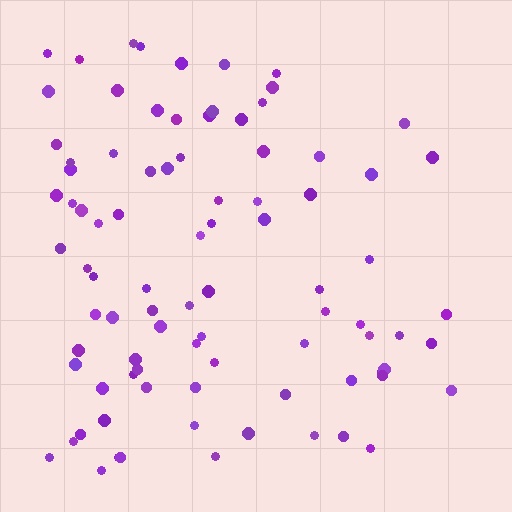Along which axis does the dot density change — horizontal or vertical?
Horizontal.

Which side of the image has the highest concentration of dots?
The left.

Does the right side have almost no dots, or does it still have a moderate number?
Still a moderate number, just noticeably fewer than the left.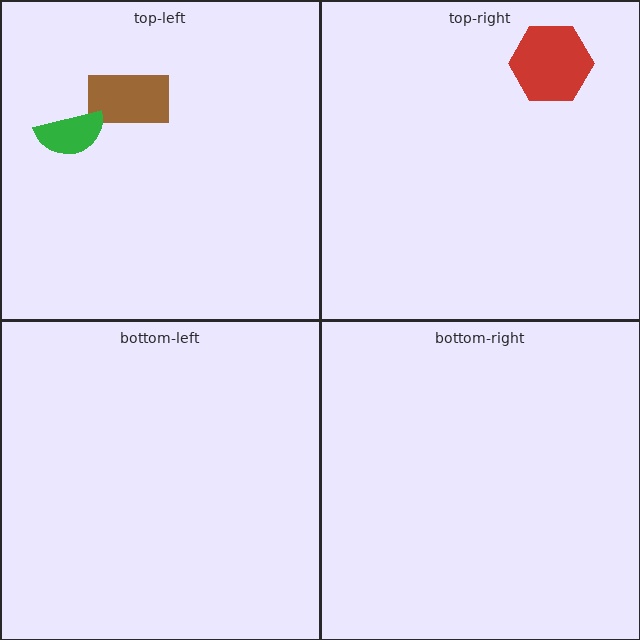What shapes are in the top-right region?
The red hexagon.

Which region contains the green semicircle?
The top-left region.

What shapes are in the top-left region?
The brown rectangle, the green semicircle.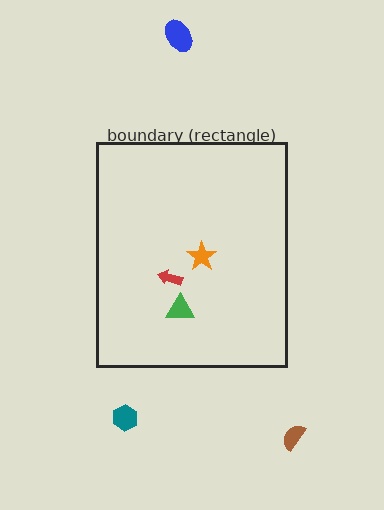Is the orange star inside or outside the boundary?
Inside.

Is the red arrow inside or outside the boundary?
Inside.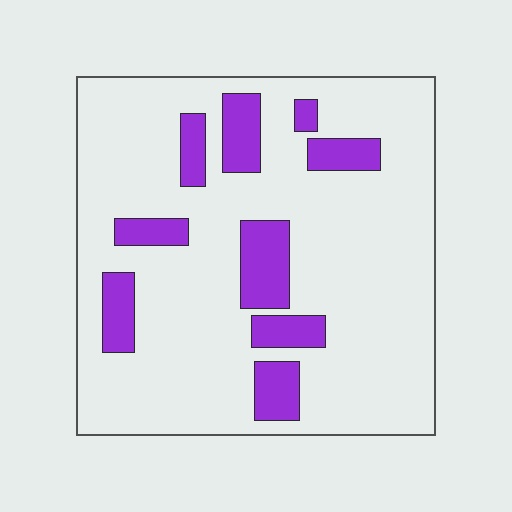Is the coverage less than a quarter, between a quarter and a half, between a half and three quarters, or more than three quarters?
Less than a quarter.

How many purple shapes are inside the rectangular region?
9.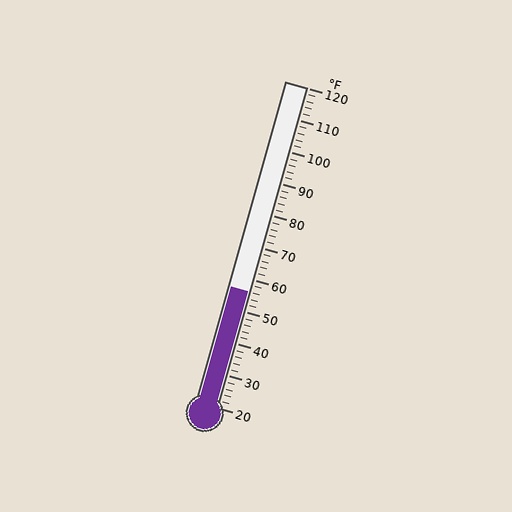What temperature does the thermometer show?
The thermometer shows approximately 56°F.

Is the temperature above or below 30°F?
The temperature is above 30°F.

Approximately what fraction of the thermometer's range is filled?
The thermometer is filled to approximately 35% of its range.